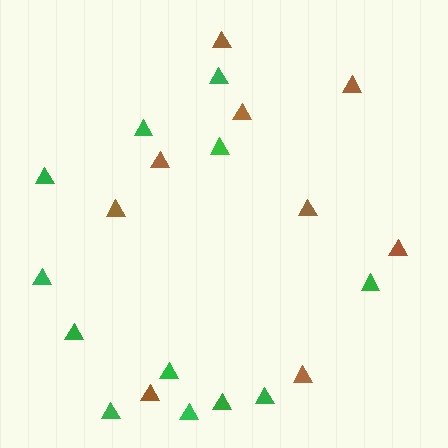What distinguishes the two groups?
There are 2 groups: one group of brown triangles (9) and one group of green triangles (12).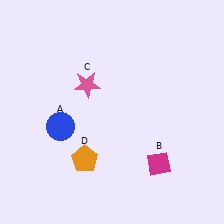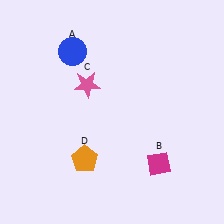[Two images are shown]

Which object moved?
The blue circle (A) moved up.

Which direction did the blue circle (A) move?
The blue circle (A) moved up.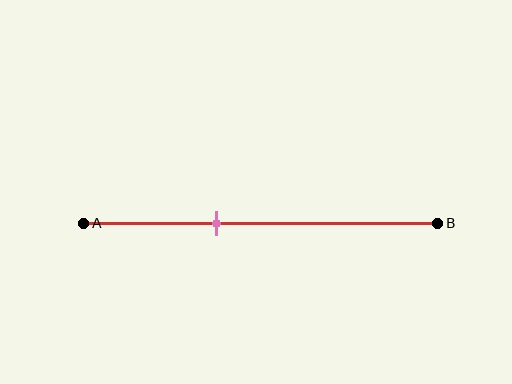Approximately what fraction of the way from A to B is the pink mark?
The pink mark is approximately 40% of the way from A to B.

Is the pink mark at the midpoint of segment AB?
No, the mark is at about 40% from A, not at the 50% midpoint.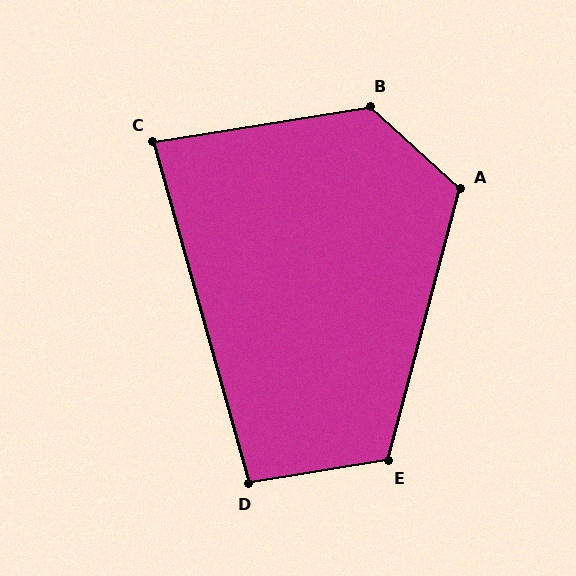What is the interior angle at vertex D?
Approximately 96 degrees (obtuse).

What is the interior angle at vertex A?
Approximately 117 degrees (obtuse).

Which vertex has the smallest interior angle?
C, at approximately 83 degrees.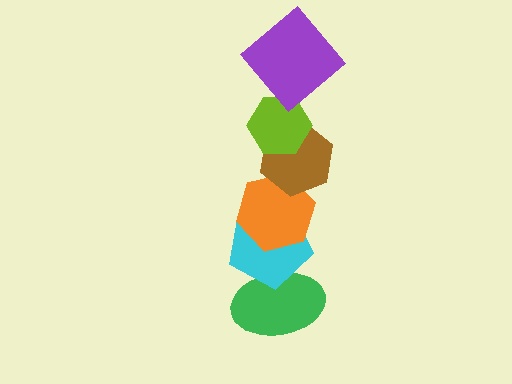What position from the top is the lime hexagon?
The lime hexagon is 2nd from the top.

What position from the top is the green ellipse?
The green ellipse is 6th from the top.